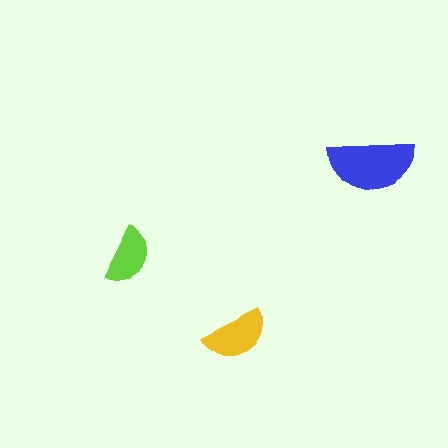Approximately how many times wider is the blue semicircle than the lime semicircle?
About 1.5 times wider.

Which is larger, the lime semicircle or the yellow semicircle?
The yellow one.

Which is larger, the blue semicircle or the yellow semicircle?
The blue one.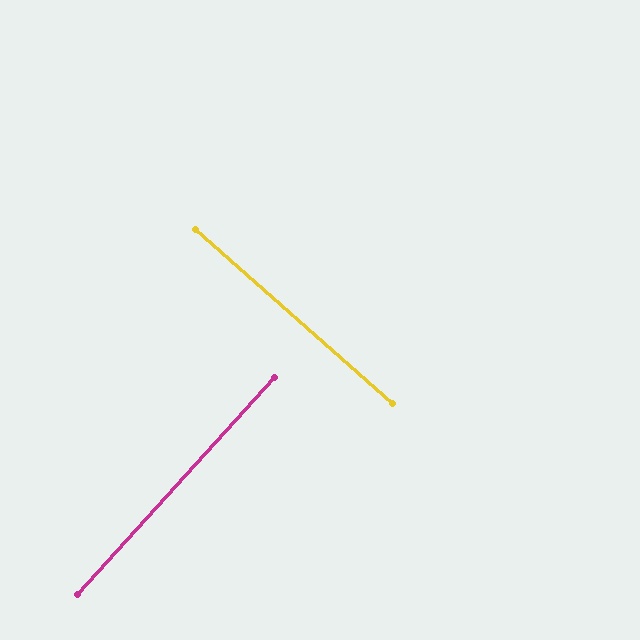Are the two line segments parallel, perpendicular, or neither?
Perpendicular — they meet at approximately 89°.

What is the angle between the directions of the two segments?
Approximately 89 degrees.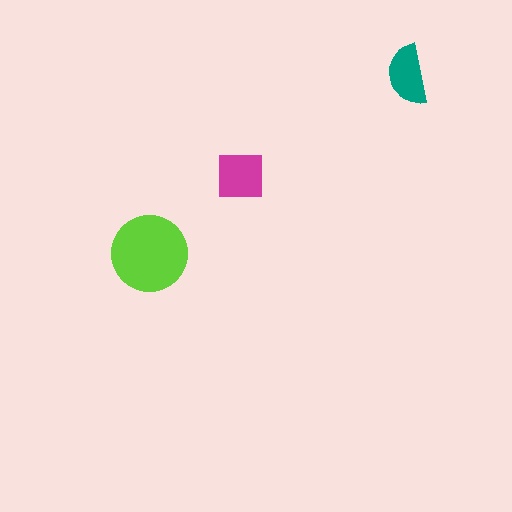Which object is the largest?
The lime circle.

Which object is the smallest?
The teal semicircle.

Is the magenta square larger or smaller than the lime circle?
Smaller.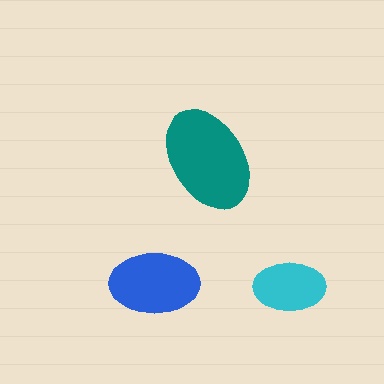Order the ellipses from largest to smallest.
the teal one, the blue one, the cyan one.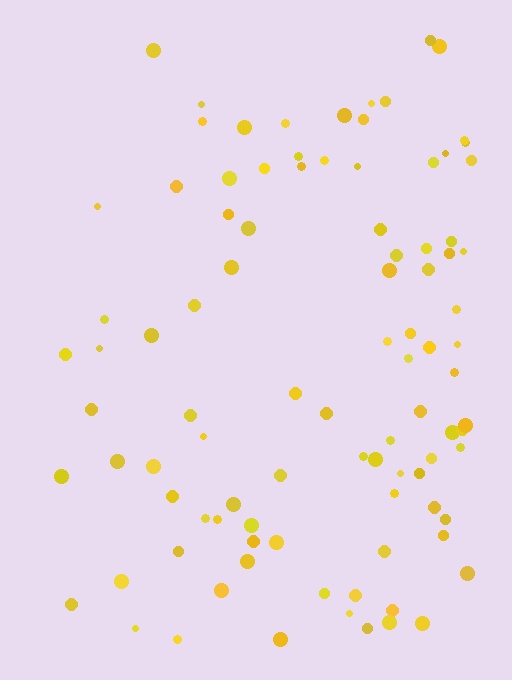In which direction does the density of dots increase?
From left to right, with the right side densest.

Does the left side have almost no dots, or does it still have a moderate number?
Still a moderate number, just noticeably fewer than the right.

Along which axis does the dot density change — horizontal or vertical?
Horizontal.